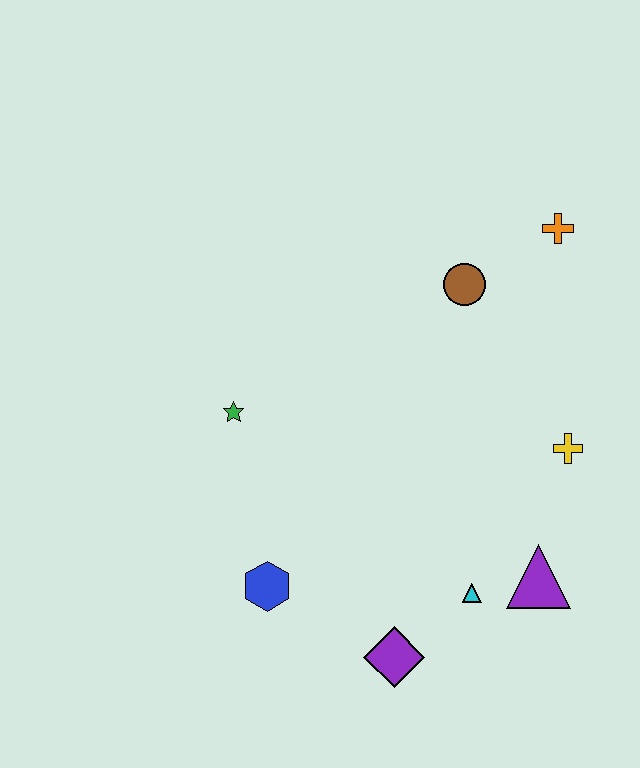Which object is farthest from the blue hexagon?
The orange cross is farthest from the blue hexagon.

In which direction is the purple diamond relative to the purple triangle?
The purple diamond is to the left of the purple triangle.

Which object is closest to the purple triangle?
The cyan triangle is closest to the purple triangle.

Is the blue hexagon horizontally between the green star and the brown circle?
Yes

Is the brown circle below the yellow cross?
No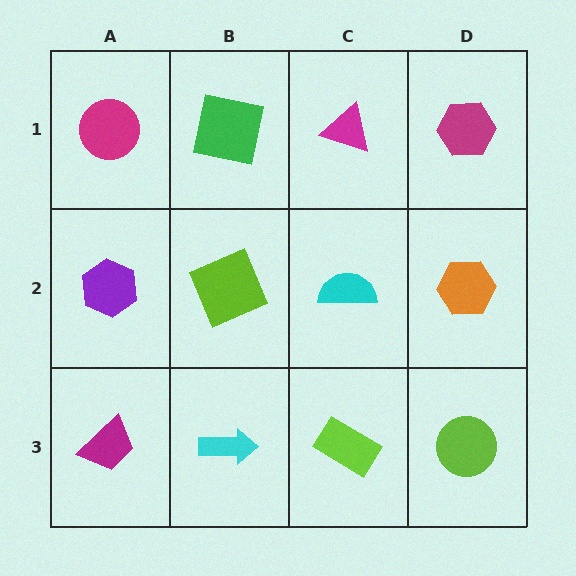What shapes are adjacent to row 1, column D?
An orange hexagon (row 2, column D), a magenta triangle (row 1, column C).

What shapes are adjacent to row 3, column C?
A cyan semicircle (row 2, column C), a cyan arrow (row 3, column B), a lime circle (row 3, column D).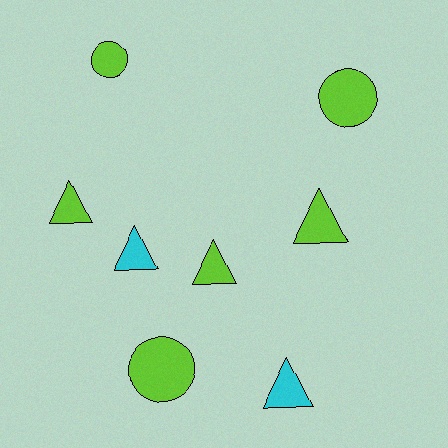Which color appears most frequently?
Lime, with 6 objects.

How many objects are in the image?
There are 8 objects.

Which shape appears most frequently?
Triangle, with 5 objects.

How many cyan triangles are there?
There are 2 cyan triangles.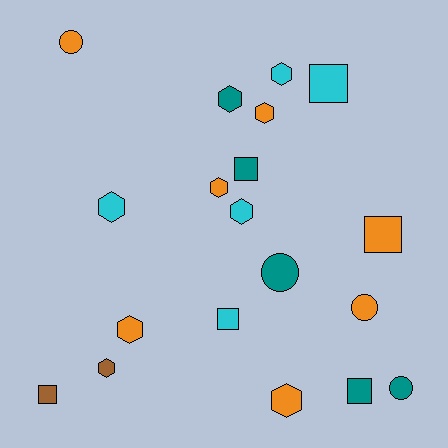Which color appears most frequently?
Orange, with 7 objects.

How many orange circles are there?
There are 2 orange circles.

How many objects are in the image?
There are 19 objects.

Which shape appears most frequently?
Hexagon, with 9 objects.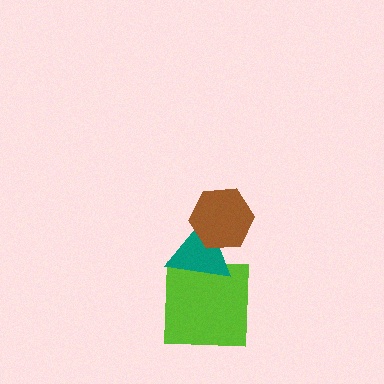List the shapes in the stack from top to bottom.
From top to bottom: the brown hexagon, the teal triangle, the lime square.